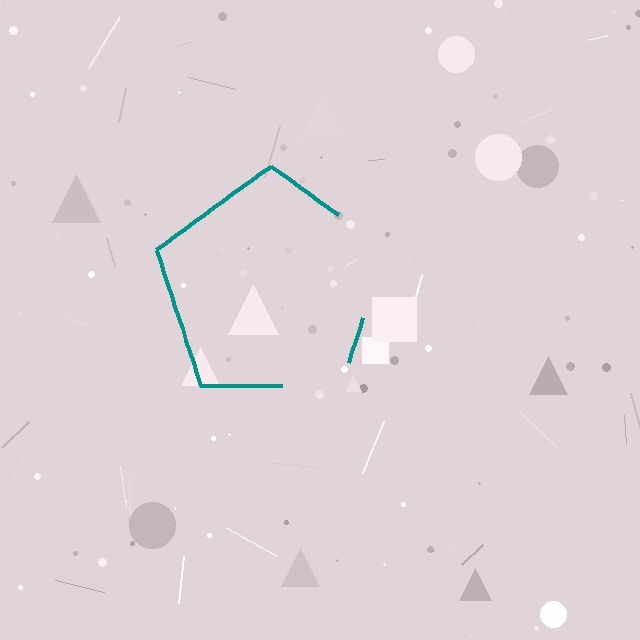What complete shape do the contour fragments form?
The contour fragments form a pentagon.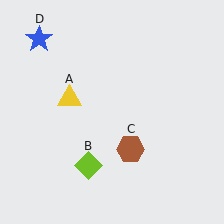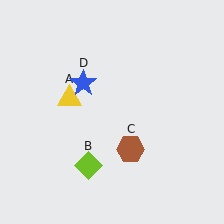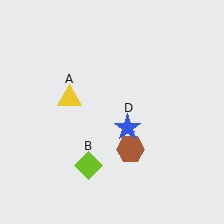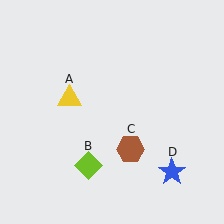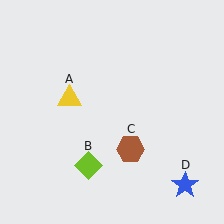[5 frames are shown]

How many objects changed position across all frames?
1 object changed position: blue star (object D).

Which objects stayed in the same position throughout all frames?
Yellow triangle (object A) and lime diamond (object B) and brown hexagon (object C) remained stationary.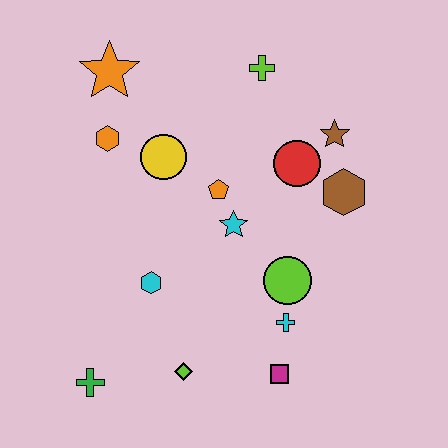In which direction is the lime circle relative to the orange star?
The lime circle is below the orange star.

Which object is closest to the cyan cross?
The lime circle is closest to the cyan cross.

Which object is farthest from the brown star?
The green cross is farthest from the brown star.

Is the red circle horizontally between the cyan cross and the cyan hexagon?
No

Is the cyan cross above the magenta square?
Yes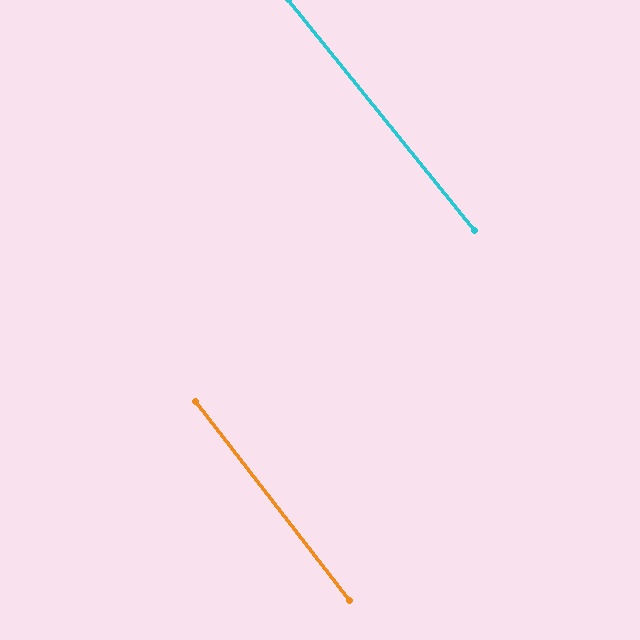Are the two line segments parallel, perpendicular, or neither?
Parallel — their directions differ by only 1.2°.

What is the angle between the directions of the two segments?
Approximately 1 degree.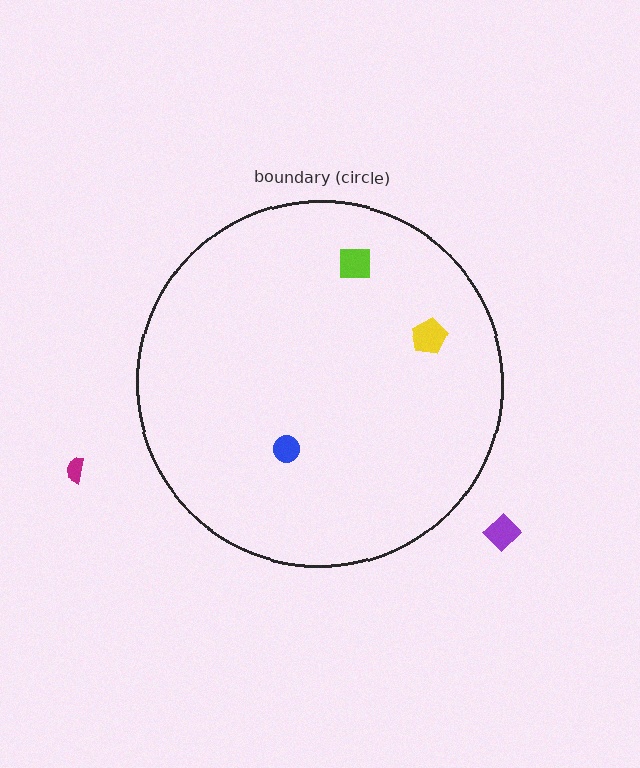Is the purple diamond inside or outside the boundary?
Outside.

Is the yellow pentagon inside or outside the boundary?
Inside.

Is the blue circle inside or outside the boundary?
Inside.